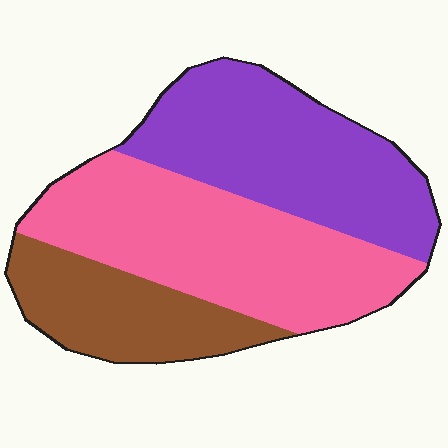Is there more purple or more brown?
Purple.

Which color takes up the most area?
Pink, at roughly 40%.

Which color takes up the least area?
Brown, at roughly 20%.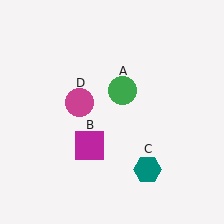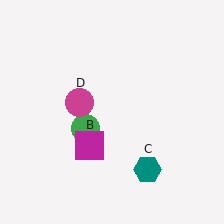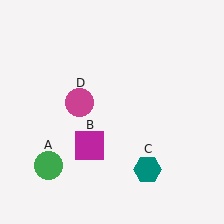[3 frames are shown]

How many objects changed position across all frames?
1 object changed position: green circle (object A).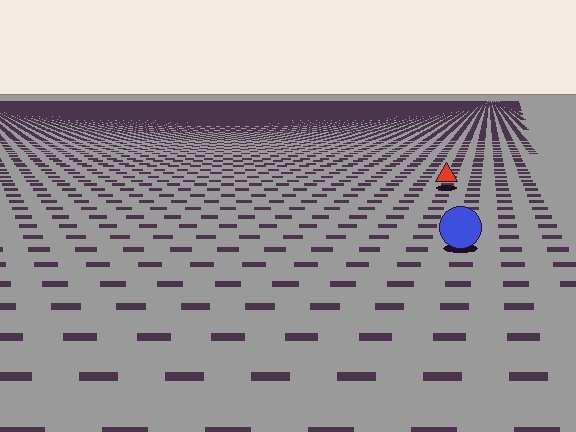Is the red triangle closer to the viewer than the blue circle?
No. The blue circle is closer — you can tell from the texture gradient: the ground texture is coarser near it.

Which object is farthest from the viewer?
The red triangle is farthest from the viewer. It appears smaller and the ground texture around it is denser.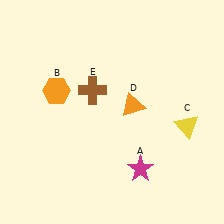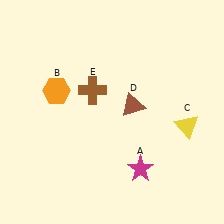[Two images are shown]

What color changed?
The triangle (D) changed from orange in Image 1 to brown in Image 2.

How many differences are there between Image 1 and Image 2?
There is 1 difference between the two images.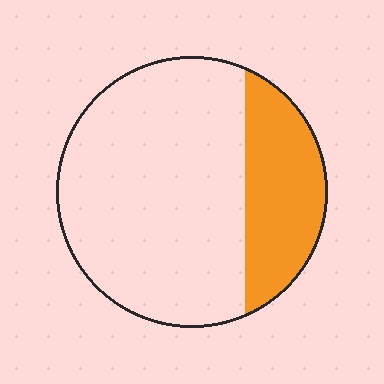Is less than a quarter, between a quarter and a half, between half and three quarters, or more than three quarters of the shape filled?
Between a quarter and a half.